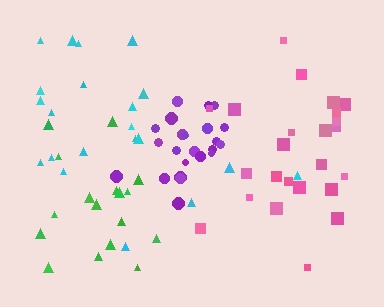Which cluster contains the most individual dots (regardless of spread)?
Pink (24).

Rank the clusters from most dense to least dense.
purple, pink, cyan, green.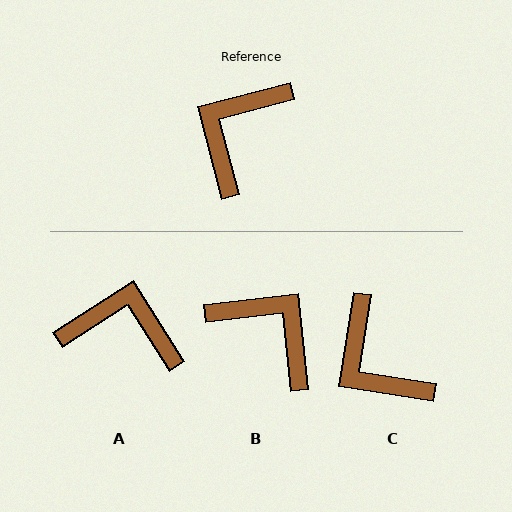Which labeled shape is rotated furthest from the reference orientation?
B, about 98 degrees away.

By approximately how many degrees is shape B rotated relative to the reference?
Approximately 98 degrees clockwise.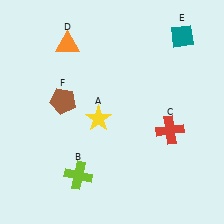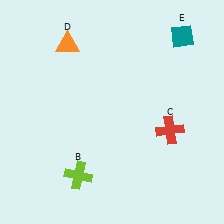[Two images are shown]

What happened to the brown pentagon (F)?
The brown pentagon (F) was removed in Image 2. It was in the top-left area of Image 1.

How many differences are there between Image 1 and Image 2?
There are 2 differences between the two images.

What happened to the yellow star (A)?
The yellow star (A) was removed in Image 2. It was in the bottom-left area of Image 1.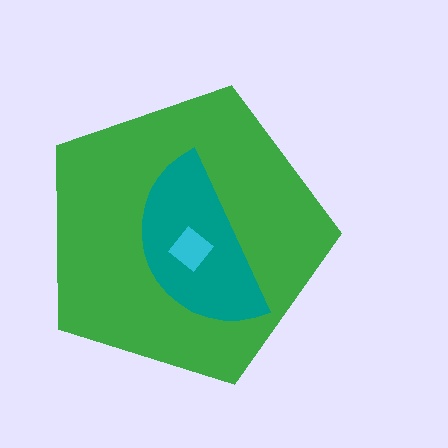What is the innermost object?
The cyan diamond.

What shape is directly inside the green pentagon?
The teal semicircle.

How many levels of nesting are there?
3.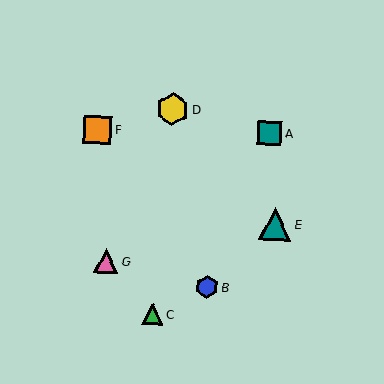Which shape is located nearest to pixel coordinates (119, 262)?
The pink triangle (labeled G) at (106, 261) is nearest to that location.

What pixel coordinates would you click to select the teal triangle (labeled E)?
Click at (275, 224) to select the teal triangle E.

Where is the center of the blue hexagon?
The center of the blue hexagon is at (207, 287).